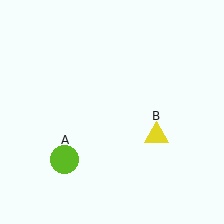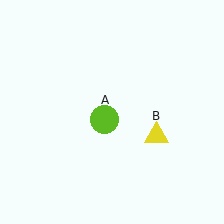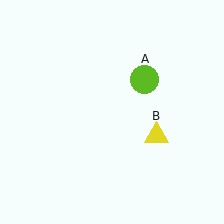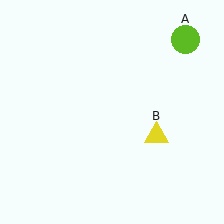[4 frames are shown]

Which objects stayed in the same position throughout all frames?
Yellow triangle (object B) remained stationary.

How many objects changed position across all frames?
1 object changed position: lime circle (object A).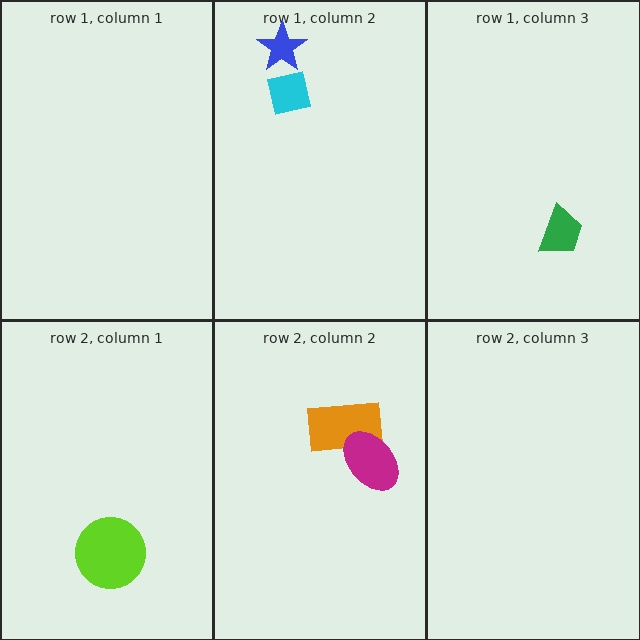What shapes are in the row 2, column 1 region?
The lime circle.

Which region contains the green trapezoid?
The row 1, column 3 region.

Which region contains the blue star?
The row 1, column 2 region.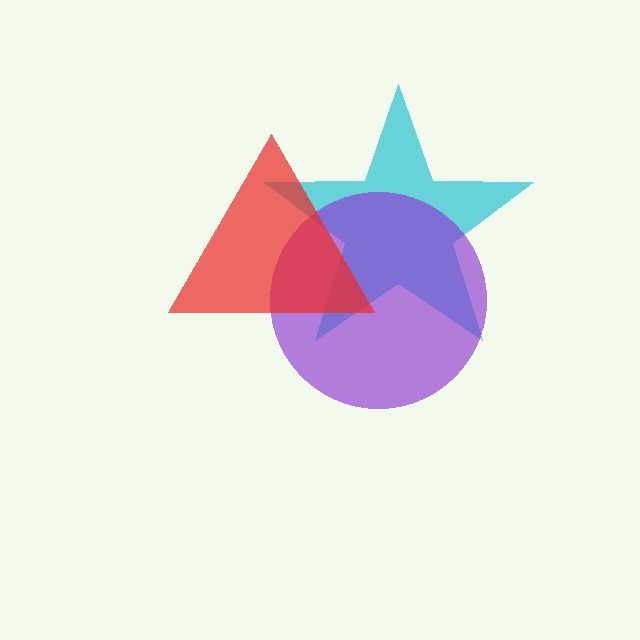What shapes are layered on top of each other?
The layered shapes are: a cyan star, a purple circle, a red triangle.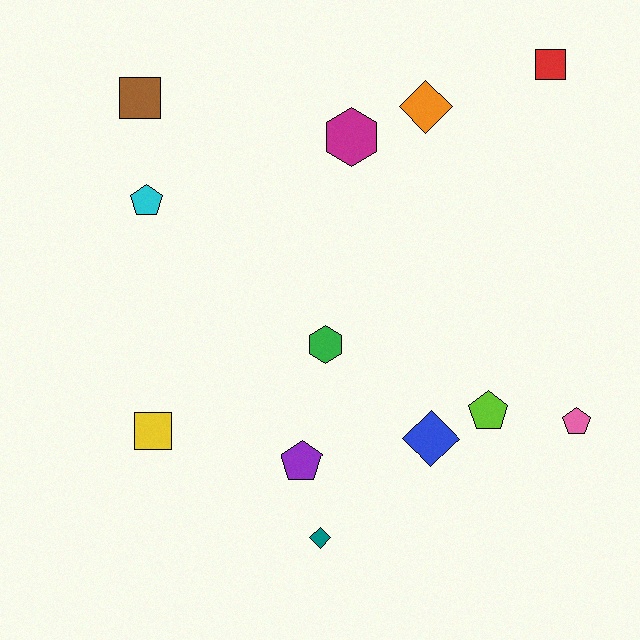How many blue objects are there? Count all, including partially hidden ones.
There is 1 blue object.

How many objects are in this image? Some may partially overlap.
There are 12 objects.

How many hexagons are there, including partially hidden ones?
There are 2 hexagons.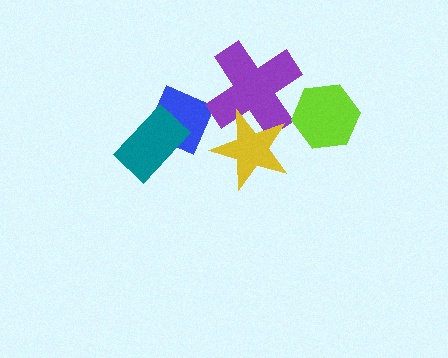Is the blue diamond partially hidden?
Yes, it is partially covered by another shape.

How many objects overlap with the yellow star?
1 object overlaps with the yellow star.